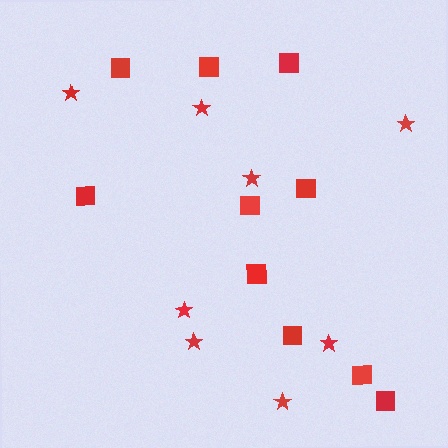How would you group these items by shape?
There are 2 groups: one group of squares (10) and one group of stars (8).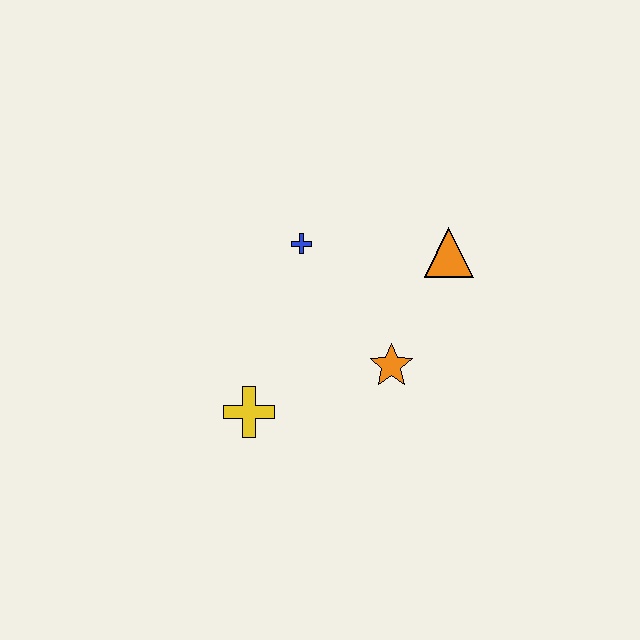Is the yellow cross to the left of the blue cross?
Yes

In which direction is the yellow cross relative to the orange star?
The yellow cross is to the left of the orange star.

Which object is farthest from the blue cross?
The yellow cross is farthest from the blue cross.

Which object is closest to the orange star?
The orange triangle is closest to the orange star.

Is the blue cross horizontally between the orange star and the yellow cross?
Yes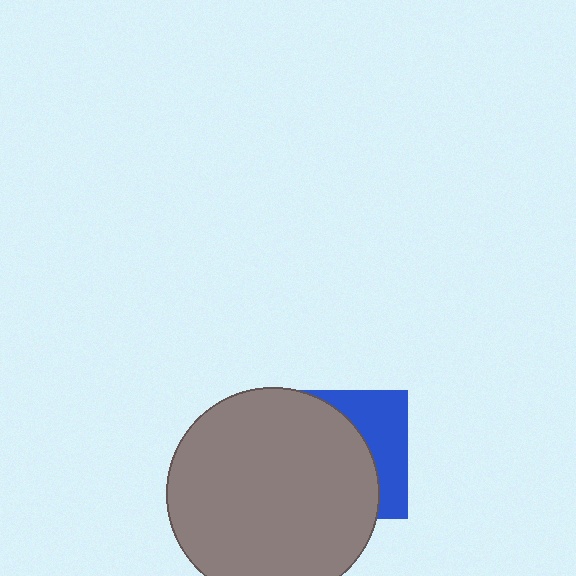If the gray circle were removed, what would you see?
You would see the complete blue square.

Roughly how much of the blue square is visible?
A small part of it is visible (roughly 35%).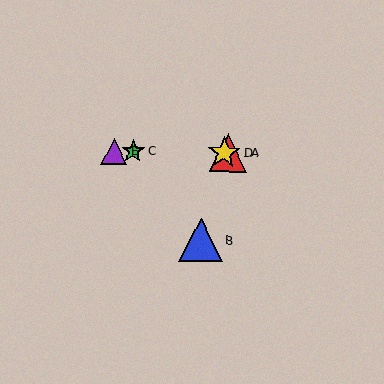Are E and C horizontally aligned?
Yes, both are at y≈151.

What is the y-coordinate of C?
Object C is at y≈152.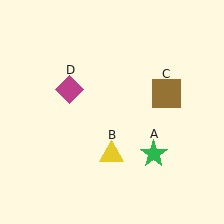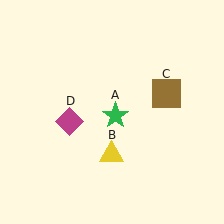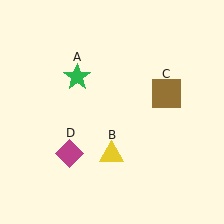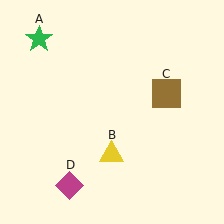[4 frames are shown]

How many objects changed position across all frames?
2 objects changed position: green star (object A), magenta diamond (object D).